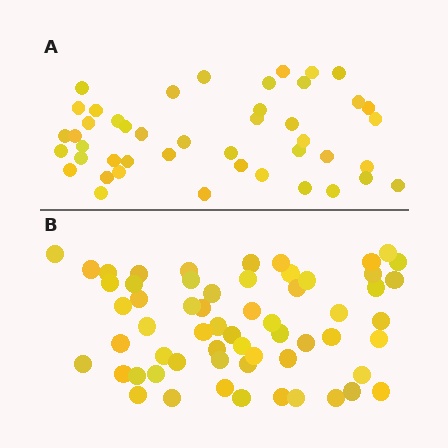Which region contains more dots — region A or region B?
Region B (the bottom region) has more dots.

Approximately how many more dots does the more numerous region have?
Region B has approximately 15 more dots than region A.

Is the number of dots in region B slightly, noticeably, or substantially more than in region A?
Region B has noticeably more, but not dramatically so. The ratio is roughly 1.3 to 1.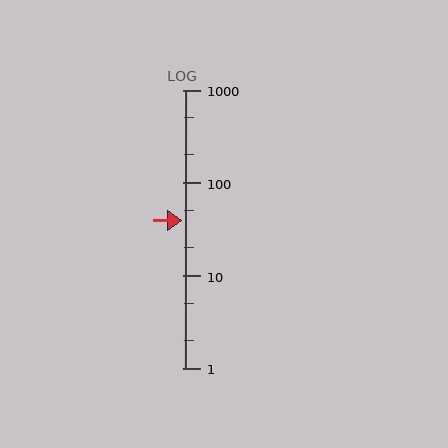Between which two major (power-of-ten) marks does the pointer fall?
The pointer is between 10 and 100.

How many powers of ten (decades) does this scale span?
The scale spans 3 decades, from 1 to 1000.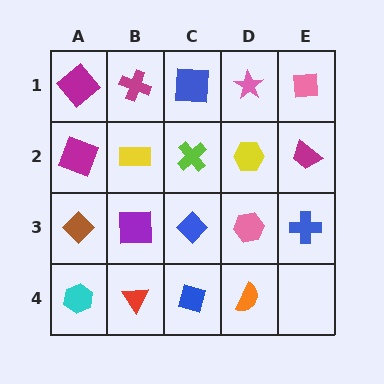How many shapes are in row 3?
5 shapes.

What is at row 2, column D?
A yellow hexagon.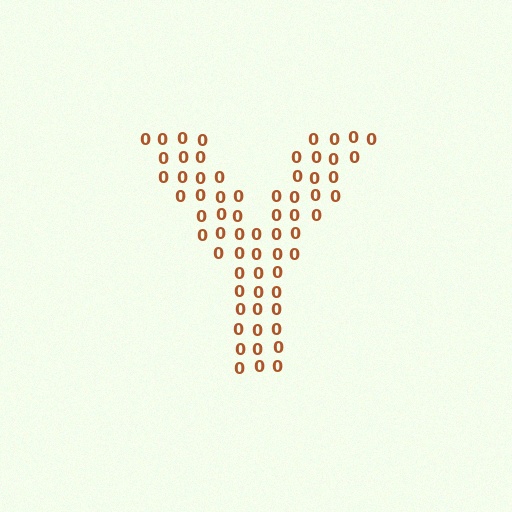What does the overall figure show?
The overall figure shows the letter Y.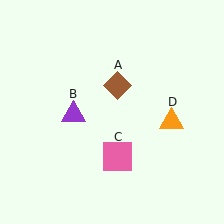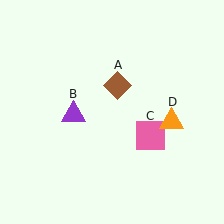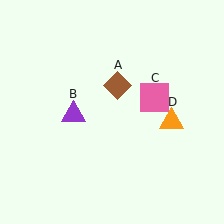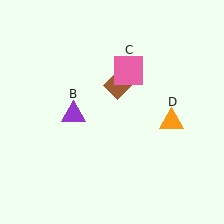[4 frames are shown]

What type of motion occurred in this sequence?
The pink square (object C) rotated counterclockwise around the center of the scene.